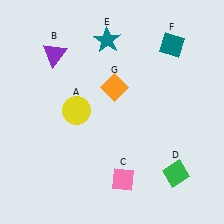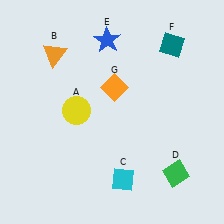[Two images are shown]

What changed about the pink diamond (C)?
In Image 1, C is pink. In Image 2, it changed to cyan.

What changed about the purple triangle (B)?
In Image 1, B is purple. In Image 2, it changed to orange.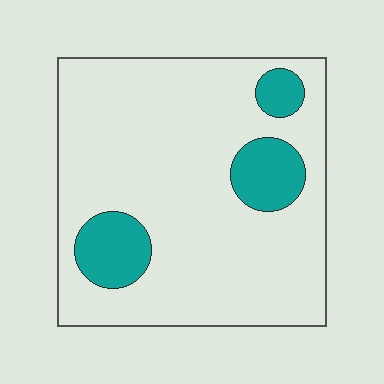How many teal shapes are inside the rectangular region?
3.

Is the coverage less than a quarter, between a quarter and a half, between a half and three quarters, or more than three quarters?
Less than a quarter.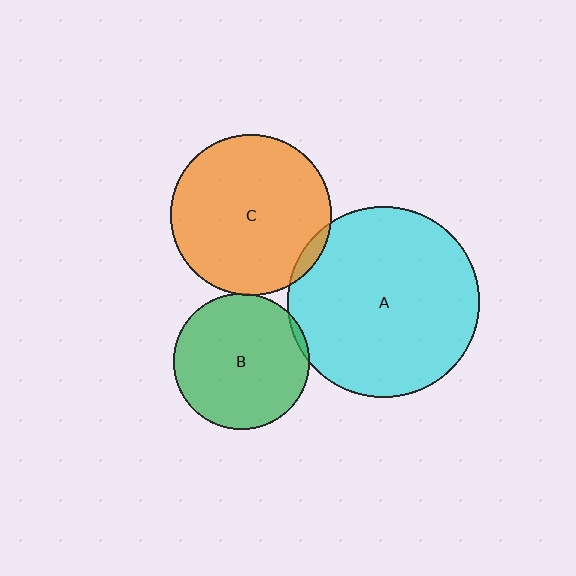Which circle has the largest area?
Circle A (cyan).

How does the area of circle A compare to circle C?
Approximately 1.4 times.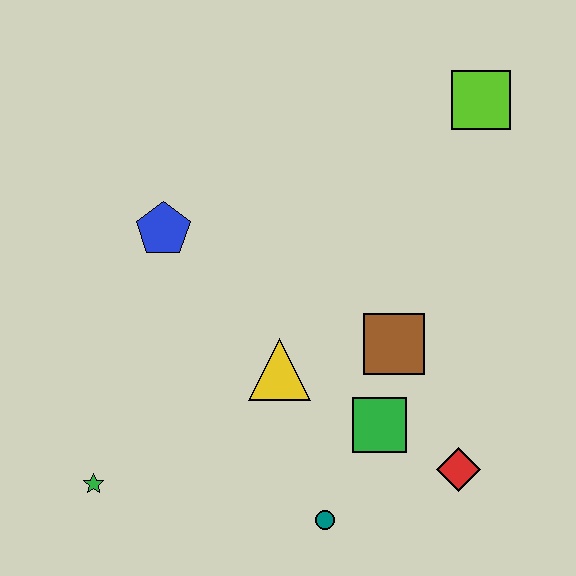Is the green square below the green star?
No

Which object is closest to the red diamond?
The green square is closest to the red diamond.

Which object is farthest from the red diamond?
The blue pentagon is farthest from the red diamond.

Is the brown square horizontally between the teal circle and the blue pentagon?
No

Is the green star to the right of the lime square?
No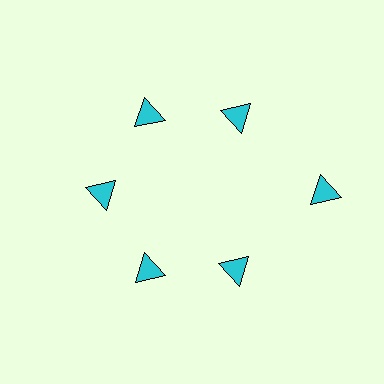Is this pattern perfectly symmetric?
No. The 6 cyan triangles are arranged in a ring, but one element near the 3 o'clock position is pushed outward from the center, breaking the 6-fold rotational symmetry.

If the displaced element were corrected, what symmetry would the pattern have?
It would have 6-fold rotational symmetry — the pattern would map onto itself every 60 degrees.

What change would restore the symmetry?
The symmetry would be restored by moving it inward, back onto the ring so that all 6 triangles sit at equal angles and equal distance from the center.